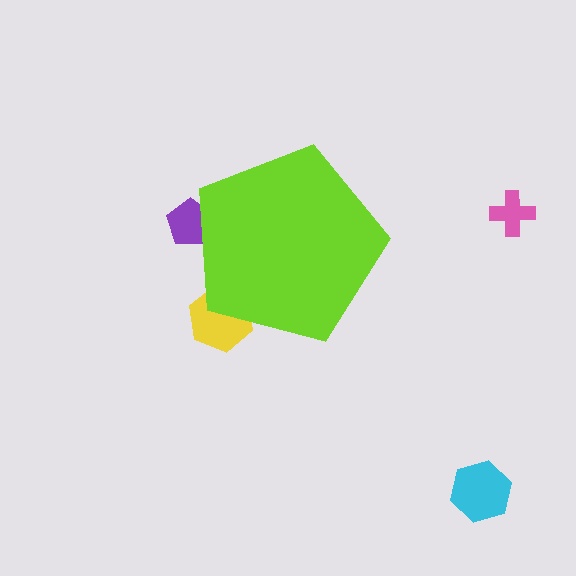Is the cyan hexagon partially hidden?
No, the cyan hexagon is fully visible.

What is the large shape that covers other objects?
A lime pentagon.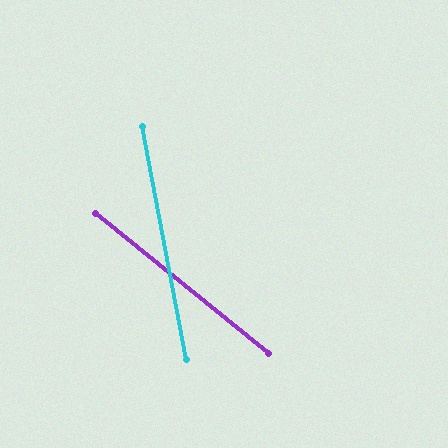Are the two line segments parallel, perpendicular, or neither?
Neither parallel nor perpendicular — they differ by about 40°.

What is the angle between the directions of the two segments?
Approximately 40 degrees.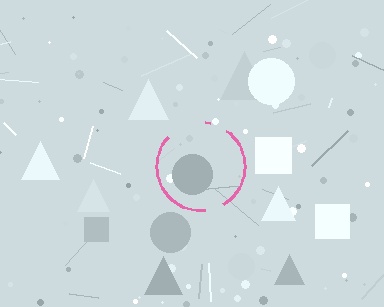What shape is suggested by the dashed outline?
The dashed outline suggests a circle.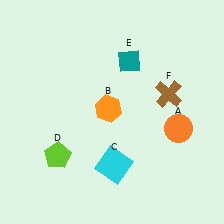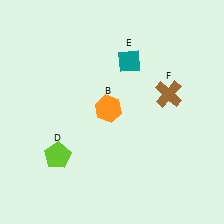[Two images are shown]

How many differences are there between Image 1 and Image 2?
There are 2 differences between the two images.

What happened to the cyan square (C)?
The cyan square (C) was removed in Image 2. It was in the bottom-right area of Image 1.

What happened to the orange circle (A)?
The orange circle (A) was removed in Image 2. It was in the bottom-right area of Image 1.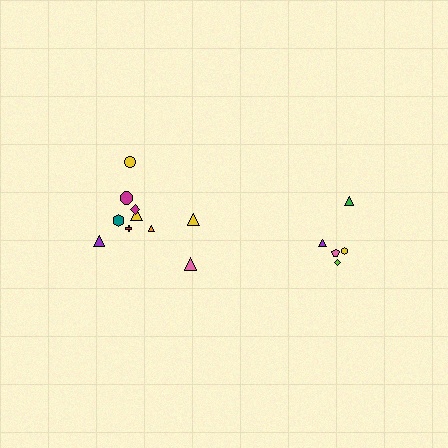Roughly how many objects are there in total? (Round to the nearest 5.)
Roughly 15 objects in total.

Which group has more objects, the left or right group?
The left group.